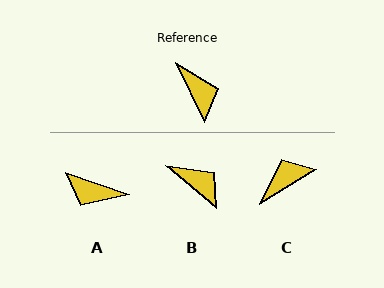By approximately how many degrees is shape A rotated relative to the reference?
Approximately 134 degrees clockwise.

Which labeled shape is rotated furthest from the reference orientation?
A, about 134 degrees away.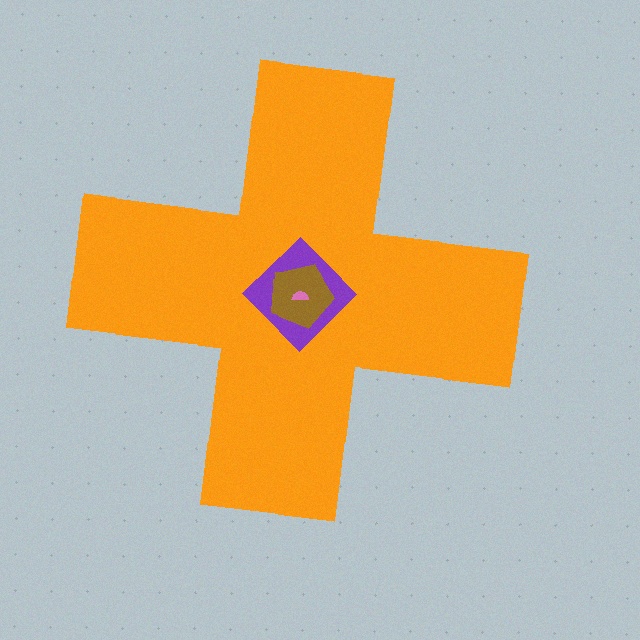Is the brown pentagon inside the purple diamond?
Yes.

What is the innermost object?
The pink semicircle.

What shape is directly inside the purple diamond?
The brown pentagon.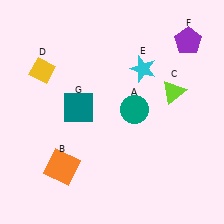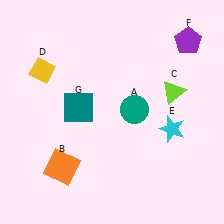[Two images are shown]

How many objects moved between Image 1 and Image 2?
1 object moved between the two images.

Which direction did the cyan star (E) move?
The cyan star (E) moved down.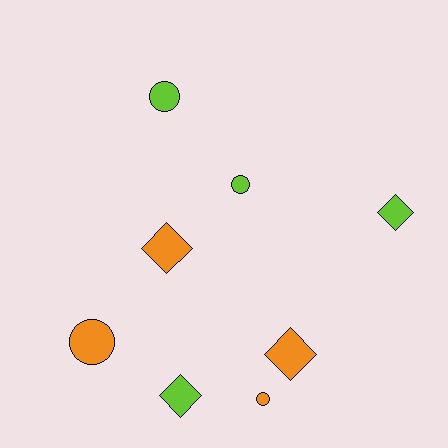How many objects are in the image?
There are 8 objects.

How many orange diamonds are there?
There are 2 orange diamonds.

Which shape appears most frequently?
Circle, with 4 objects.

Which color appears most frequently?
Lime, with 4 objects.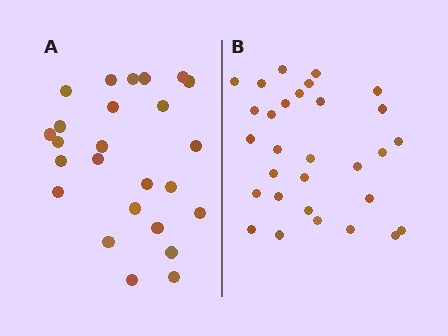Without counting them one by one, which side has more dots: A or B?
Region B (the right region) has more dots.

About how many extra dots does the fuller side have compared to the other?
Region B has about 5 more dots than region A.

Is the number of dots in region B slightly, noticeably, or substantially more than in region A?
Region B has only slightly more — the two regions are fairly close. The ratio is roughly 1.2 to 1.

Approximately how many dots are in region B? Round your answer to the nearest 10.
About 30 dots.